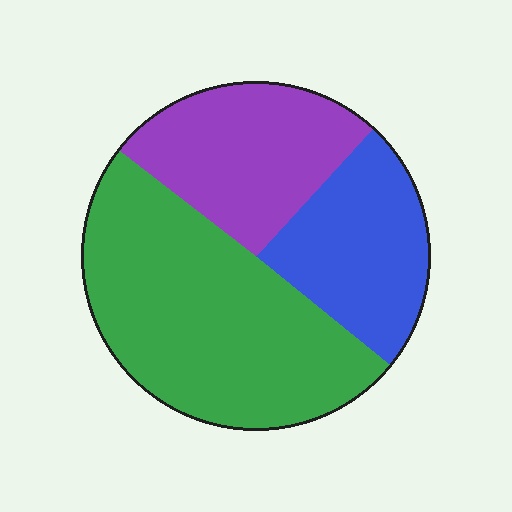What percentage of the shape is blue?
Blue covers 24% of the shape.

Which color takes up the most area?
Green, at roughly 50%.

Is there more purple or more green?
Green.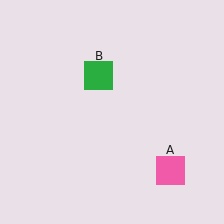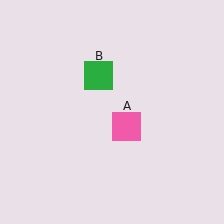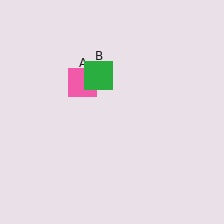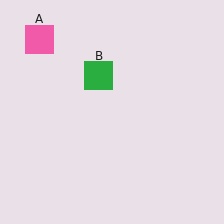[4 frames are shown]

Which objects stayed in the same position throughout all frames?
Green square (object B) remained stationary.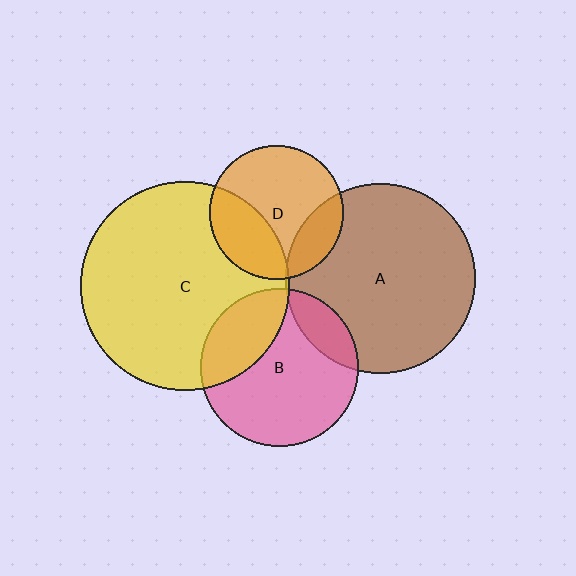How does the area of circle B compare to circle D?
Approximately 1.4 times.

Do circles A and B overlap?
Yes.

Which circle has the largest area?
Circle C (yellow).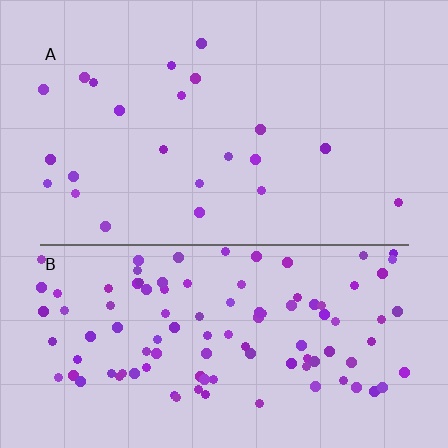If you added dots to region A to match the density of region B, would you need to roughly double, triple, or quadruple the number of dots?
Approximately quadruple.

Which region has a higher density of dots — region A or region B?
B (the bottom).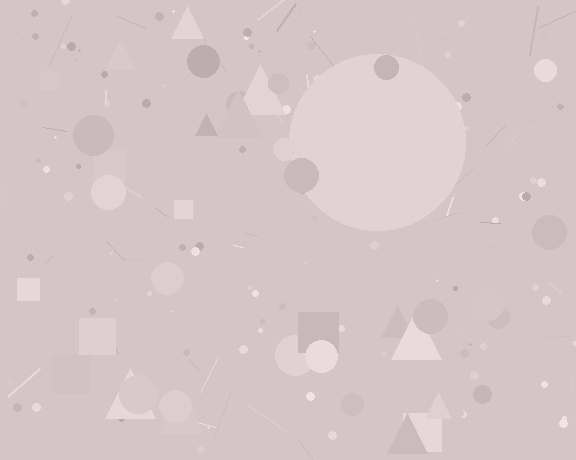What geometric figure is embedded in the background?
A circle is embedded in the background.